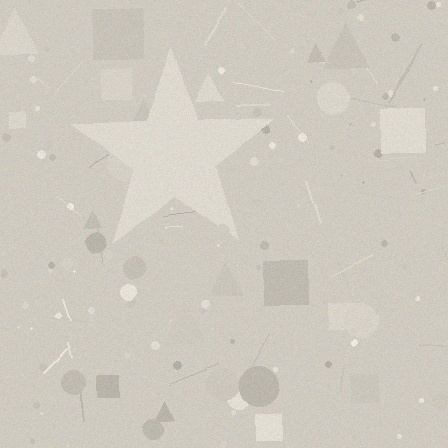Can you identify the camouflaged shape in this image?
The camouflaged shape is a star.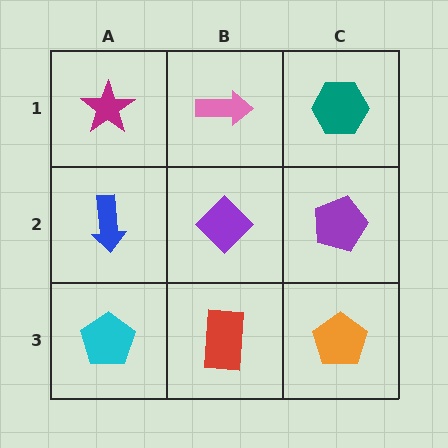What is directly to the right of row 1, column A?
A pink arrow.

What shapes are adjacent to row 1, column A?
A blue arrow (row 2, column A), a pink arrow (row 1, column B).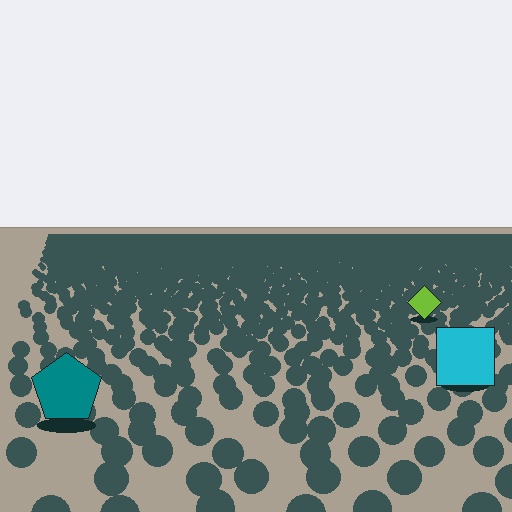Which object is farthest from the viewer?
The lime diamond is farthest from the viewer. It appears smaller and the ground texture around it is denser.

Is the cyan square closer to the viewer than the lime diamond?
Yes. The cyan square is closer — you can tell from the texture gradient: the ground texture is coarser near it.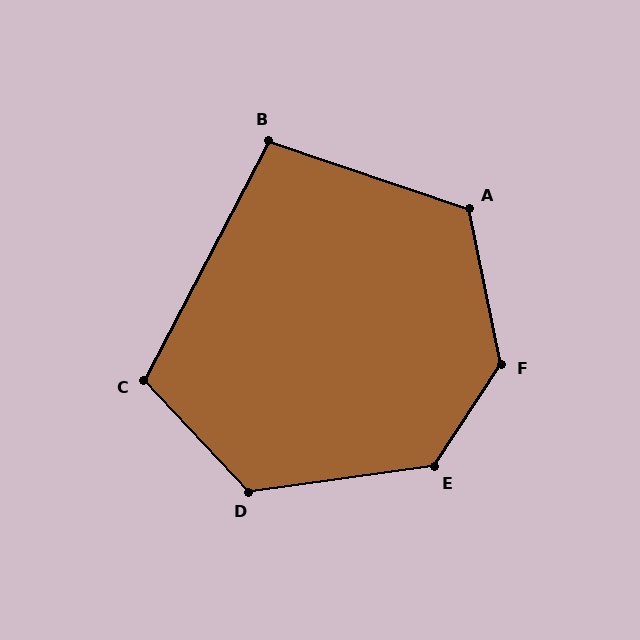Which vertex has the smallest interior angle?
B, at approximately 99 degrees.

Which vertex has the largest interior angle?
F, at approximately 136 degrees.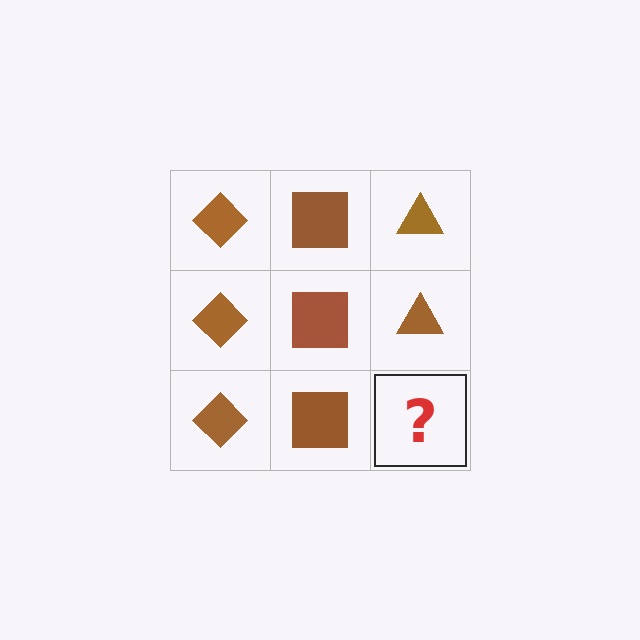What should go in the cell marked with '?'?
The missing cell should contain a brown triangle.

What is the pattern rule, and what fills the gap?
The rule is that each column has a consistent shape. The gap should be filled with a brown triangle.